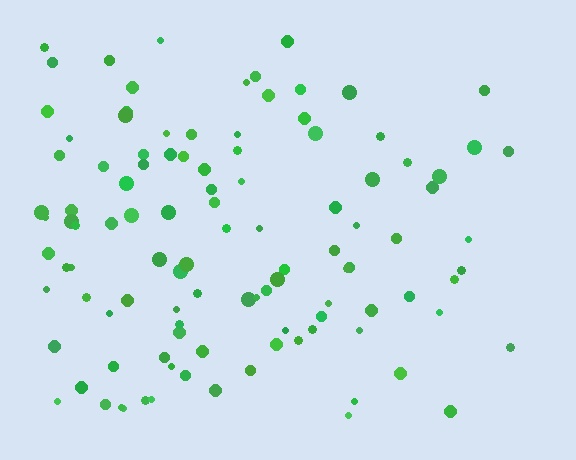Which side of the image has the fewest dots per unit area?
The right.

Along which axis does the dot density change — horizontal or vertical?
Horizontal.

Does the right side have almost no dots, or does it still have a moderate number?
Still a moderate number, just noticeably fewer than the left.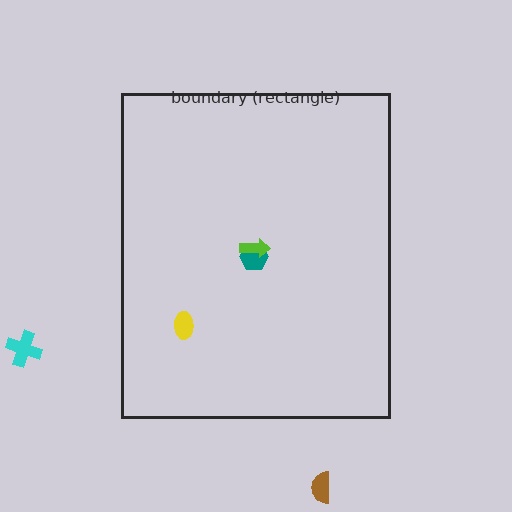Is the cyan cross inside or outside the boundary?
Outside.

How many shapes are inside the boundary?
3 inside, 2 outside.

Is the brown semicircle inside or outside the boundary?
Outside.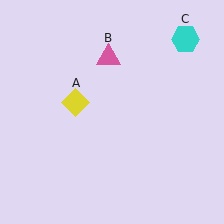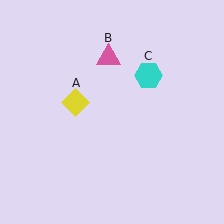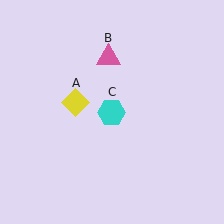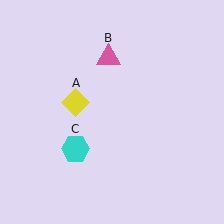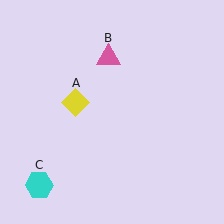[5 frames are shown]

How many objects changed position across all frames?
1 object changed position: cyan hexagon (object C).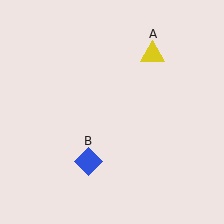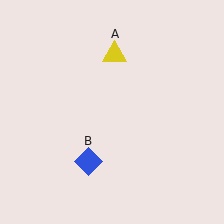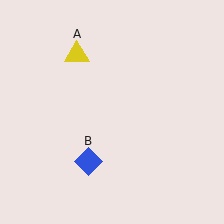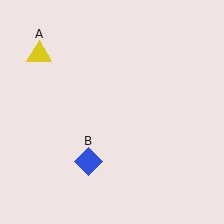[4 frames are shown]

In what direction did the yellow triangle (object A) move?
The yellow triangle (object A) moved left.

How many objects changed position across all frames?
1 object changed position: yellow triangle (object A).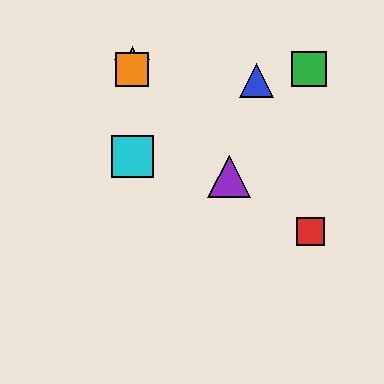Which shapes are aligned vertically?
The yellow star, the orange square, the cyan square are aligned vertically.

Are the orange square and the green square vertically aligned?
No, the orange square is at x≈132 and the green square is at x≈309.